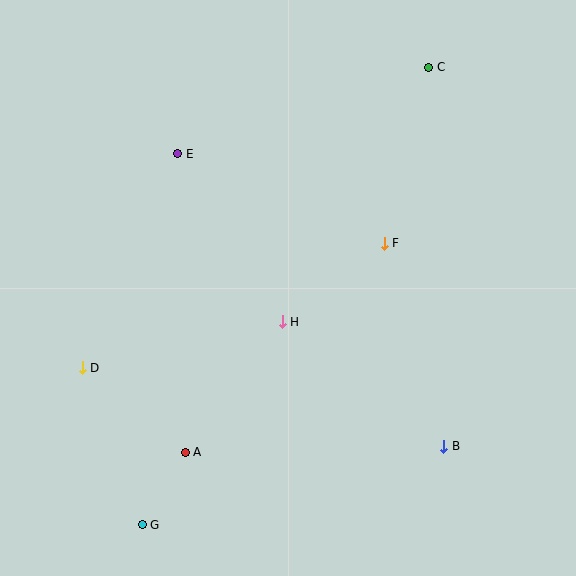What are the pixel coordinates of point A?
Point A is at (185, 452).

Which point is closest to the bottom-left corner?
Point G is closest to the bottom-left corner.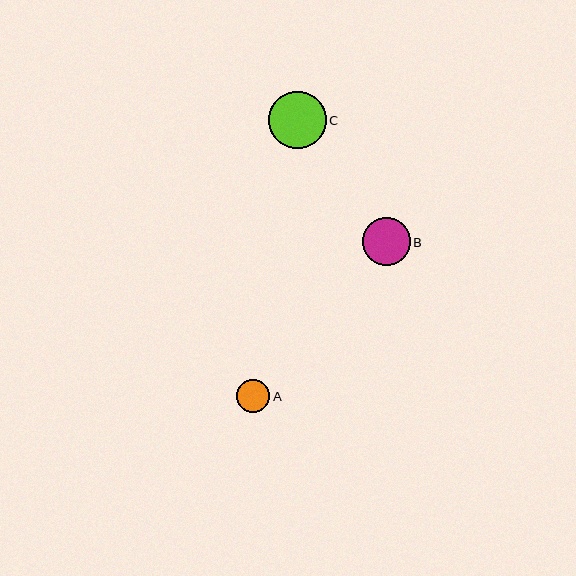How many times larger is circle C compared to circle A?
Circle C is approximately 1.8 times the size of circle A.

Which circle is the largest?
Circle C is the largest with a size of approximately 58 pixels.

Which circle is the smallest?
Circle A is the smallest with a size of approximately 33 pixels.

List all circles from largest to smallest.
From largest to smallest: C, B, A.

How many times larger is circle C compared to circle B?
Circle C is approximately 1.2 times the size of circle B.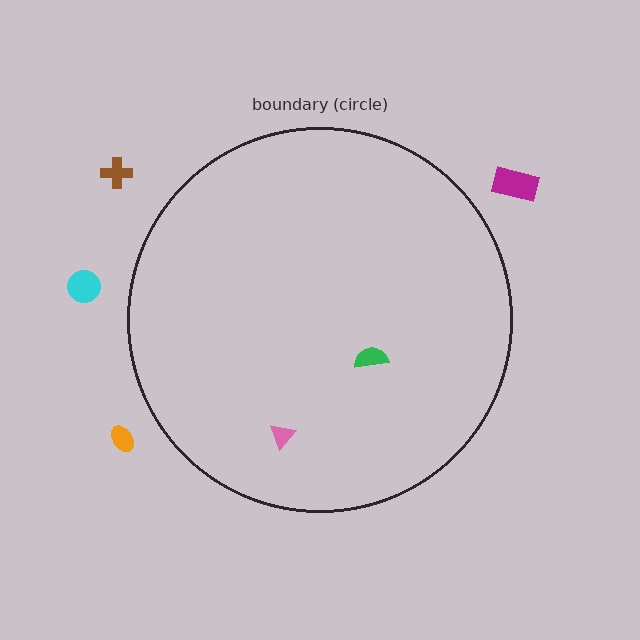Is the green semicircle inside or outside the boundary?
Inside.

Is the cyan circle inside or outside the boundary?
Outside.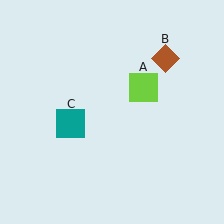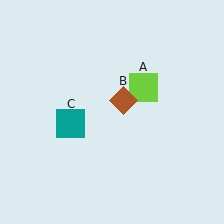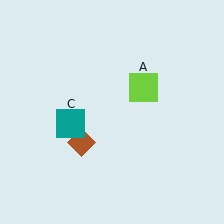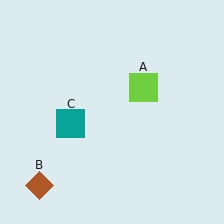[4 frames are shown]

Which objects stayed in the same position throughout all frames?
Lime square (object A) and teal square (object C) remained stationary.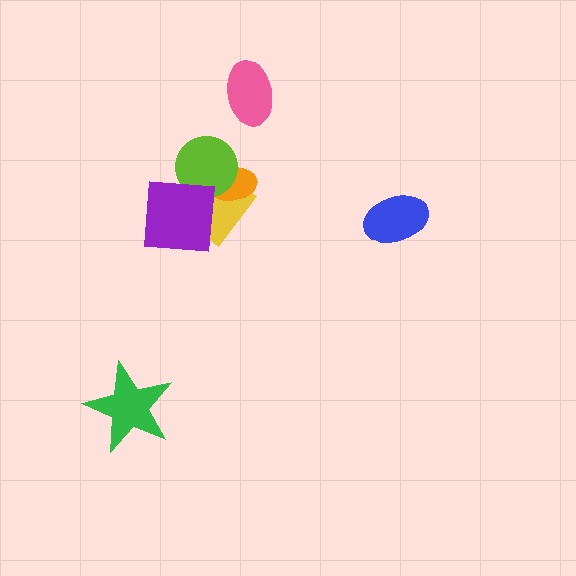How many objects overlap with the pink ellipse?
0 objects overlap with the pink ellipse.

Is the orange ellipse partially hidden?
Yes, it is partially covered by another shape.